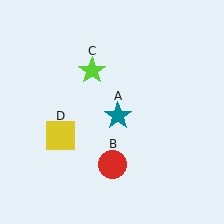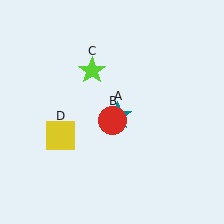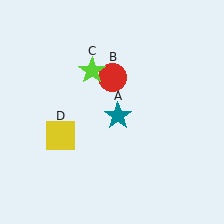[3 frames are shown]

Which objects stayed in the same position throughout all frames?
Teal star (object A) and lime star (object C) and yellow square (object D) remained stationary.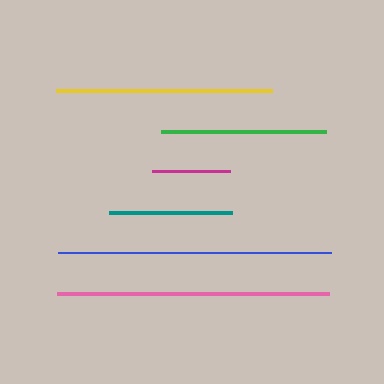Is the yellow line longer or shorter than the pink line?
The pink line is longer than the yellow line.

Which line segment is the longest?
The blue line is the longest at approximately 273 pixels.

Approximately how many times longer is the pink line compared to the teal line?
The pink line is approximately 2.2 times the length of the teal line.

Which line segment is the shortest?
The magenta line is the shortest at approximately 78 pixels.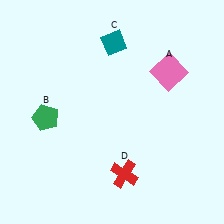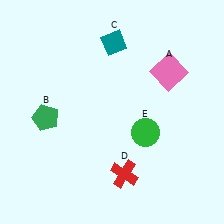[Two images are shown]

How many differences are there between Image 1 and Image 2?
There is 1 difference between the two images.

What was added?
A green circle (E) was added in Image 2.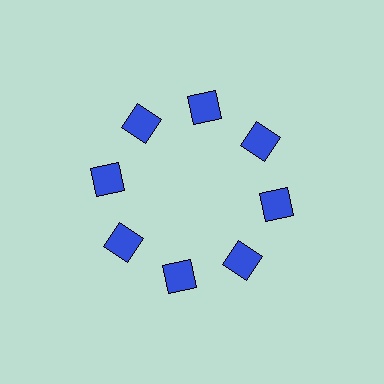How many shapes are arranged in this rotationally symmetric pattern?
There are 8 shapes, arranged in 8 groups of 1.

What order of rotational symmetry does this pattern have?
This pattern has 8-fold rotational symmetry.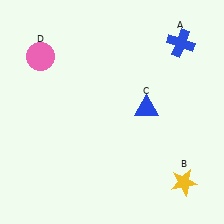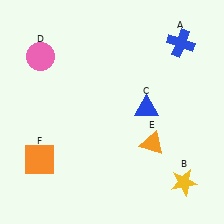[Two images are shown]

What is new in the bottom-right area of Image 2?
An orange triangle (E) was added in the bottom-right area of Image 2.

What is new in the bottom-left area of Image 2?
An orange square (F) was added in the bottom-left area of Image 2.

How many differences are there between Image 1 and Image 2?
There are 2 differences between the two images.